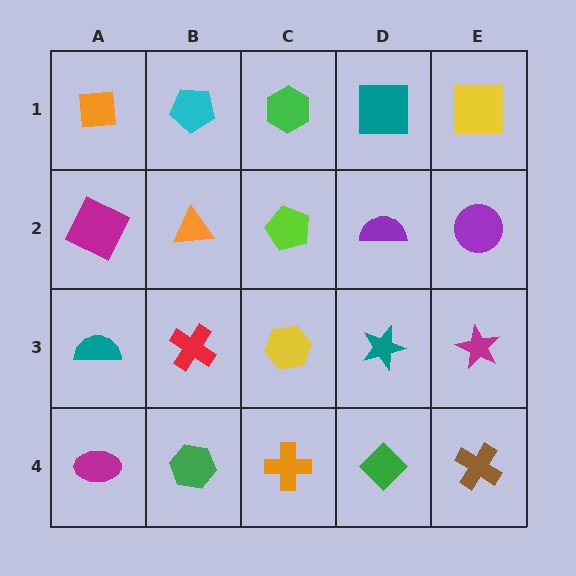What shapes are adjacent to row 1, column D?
A purple semicircle (row 2, column D), a green hexagon (row 1, column C), a yellow square (row 1, column E).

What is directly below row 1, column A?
A magenta square.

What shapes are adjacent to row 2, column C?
A green hexagon (row 1, column C), a yellow hexagon (row 3, column C), an orange triangle (row 2, column B), a purple semicircle (row 2, column D).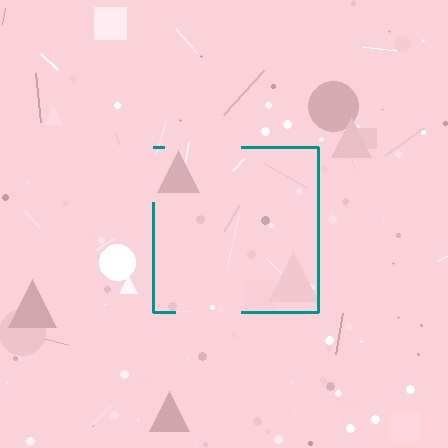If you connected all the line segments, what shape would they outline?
They would outline a square.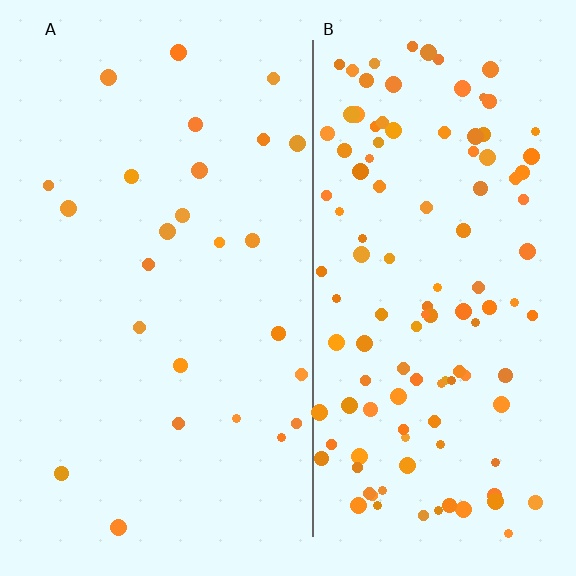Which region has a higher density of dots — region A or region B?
B (the right).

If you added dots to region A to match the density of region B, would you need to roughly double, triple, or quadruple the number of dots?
Approximately quadruple.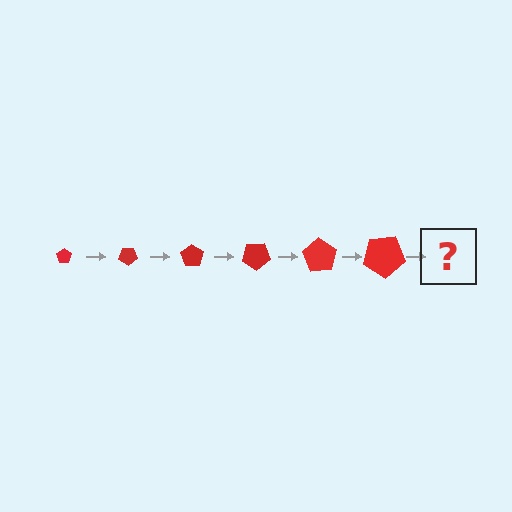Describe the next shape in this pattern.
It should be a pentagon, larger than the previous one and rotated 210 degrees from the start.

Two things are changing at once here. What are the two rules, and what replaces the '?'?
The two rules are that the pentagon grows larger each step and it rotates 35 degrees each step. The '?' should be a pentagon, larger than the previous one and rotated 210 degrees from the start.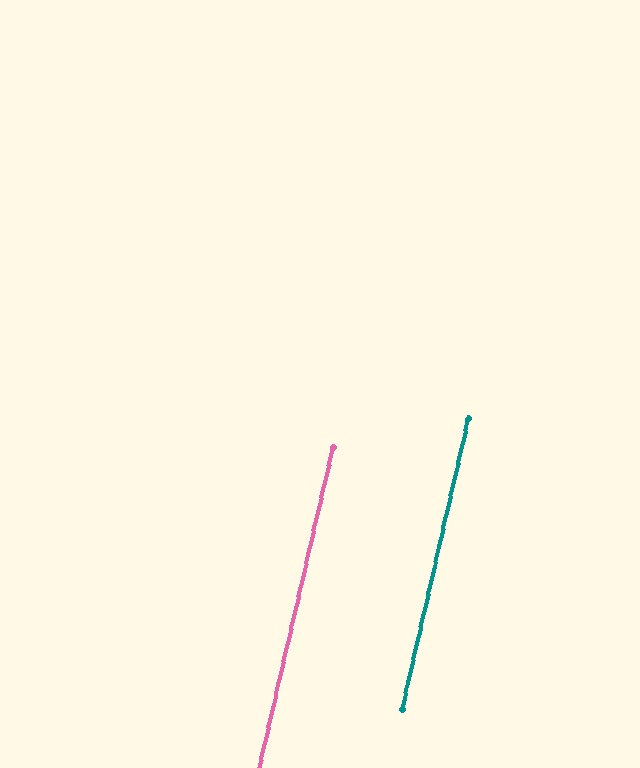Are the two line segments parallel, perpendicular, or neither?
Parallel — their directions differ by only 0.2°.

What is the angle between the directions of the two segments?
Approximately 0 degrees.